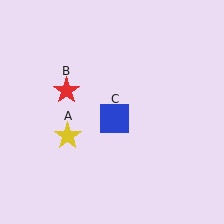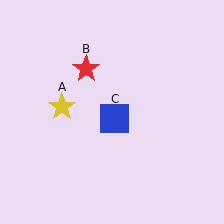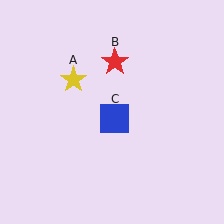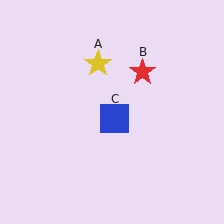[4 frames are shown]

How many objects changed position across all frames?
2 objects changed position: yellow star (object A), red star (object B).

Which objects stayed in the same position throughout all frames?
Blue square (object C) remained stationary.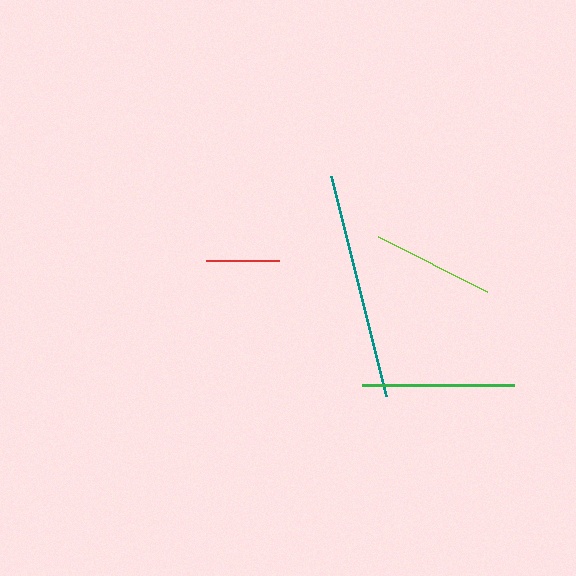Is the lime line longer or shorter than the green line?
The green line is longer than the lime line.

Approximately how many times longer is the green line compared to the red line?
The green line is approximately 2.1 times the length of the red line.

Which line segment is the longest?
The teal line is the longest at approximately 227 pixels.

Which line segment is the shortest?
The red line is the shortest at approximately 73 pixels.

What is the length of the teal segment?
The teal segment is approximately 227 pixels long.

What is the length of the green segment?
The green segment is approximately 152 pixels long.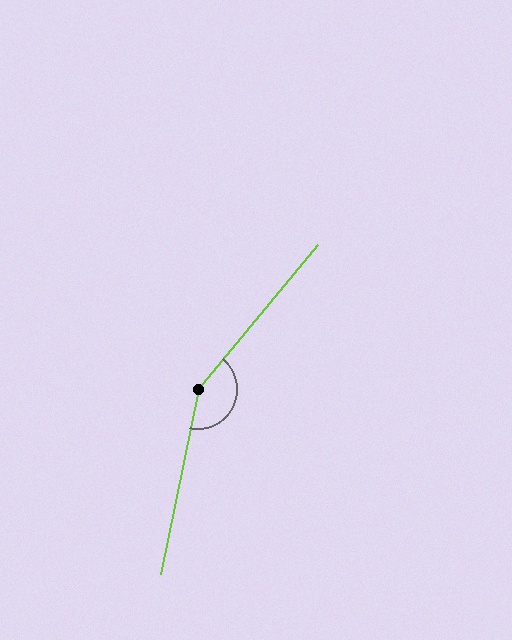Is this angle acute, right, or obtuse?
It is obtuse.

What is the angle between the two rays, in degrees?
Approximately 152 degrees.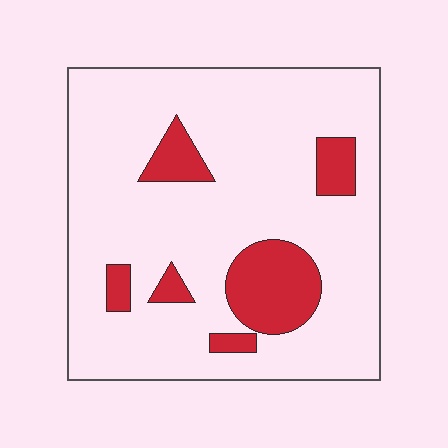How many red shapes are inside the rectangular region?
6.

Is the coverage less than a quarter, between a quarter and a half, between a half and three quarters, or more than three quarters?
Less than a quarter.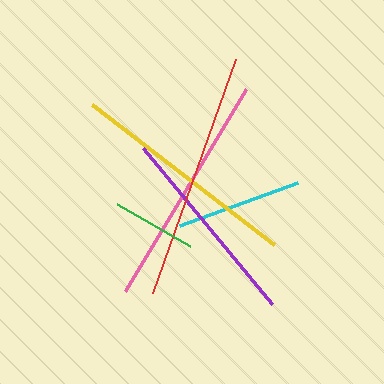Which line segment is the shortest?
The green line is the shortest at approximately 84 pixels.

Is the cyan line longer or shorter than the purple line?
The purple line is longer than the cyan line.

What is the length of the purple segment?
The purple segment is approximately 202 pixels long.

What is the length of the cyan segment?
The cyan segment is approximately 125 pixels long.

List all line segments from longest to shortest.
From longest to shortest: red, pink, yellow, purple, cyan, green.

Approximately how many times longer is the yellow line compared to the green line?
The yellow line is approximately 2.7 times the length of the green line.